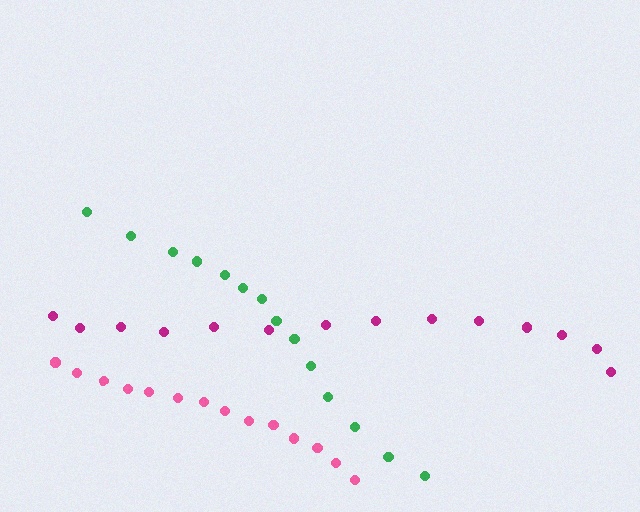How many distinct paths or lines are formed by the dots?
There are 3 distinct paths.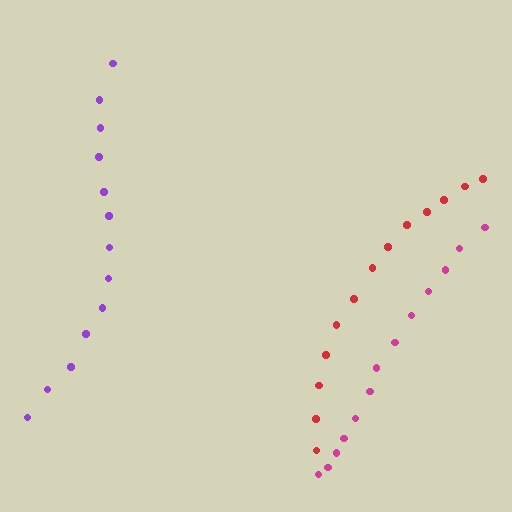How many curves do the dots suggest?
There are 3 distinct paths.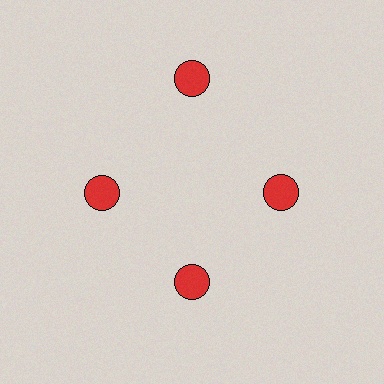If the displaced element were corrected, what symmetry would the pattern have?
It would have 4-fold rotational symmetry — the pattern would map onto itself every 90 degrees.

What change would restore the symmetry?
The symmetry would be restored by moving it inward, back onto the ring so that all 4 circles sit at equal angles and equal distance from the center.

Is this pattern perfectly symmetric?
No. The 4 red circles are arranged in a ring, but one element near the 12 o'clock position is pushed outward from the center, breaking the 4-fold rotational symmetry.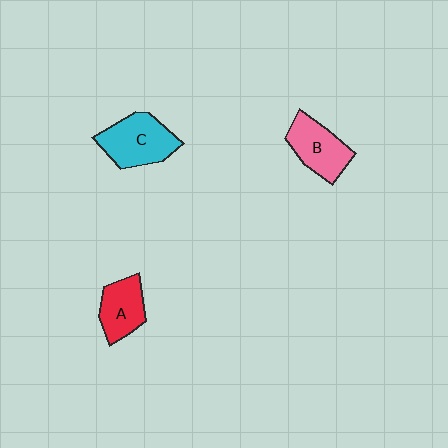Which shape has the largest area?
Shape C (cyan).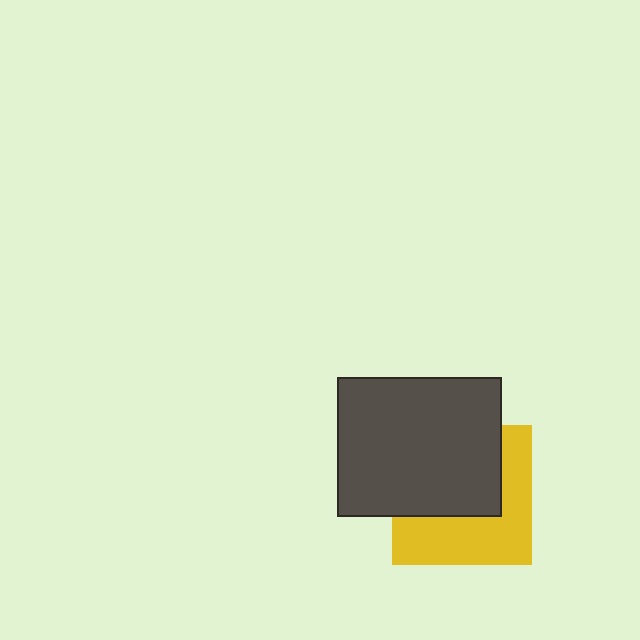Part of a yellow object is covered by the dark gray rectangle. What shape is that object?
It is a square.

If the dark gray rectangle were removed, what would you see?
You would see the complete yellow square.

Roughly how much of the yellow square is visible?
About half of it is visible (roughly 48%).